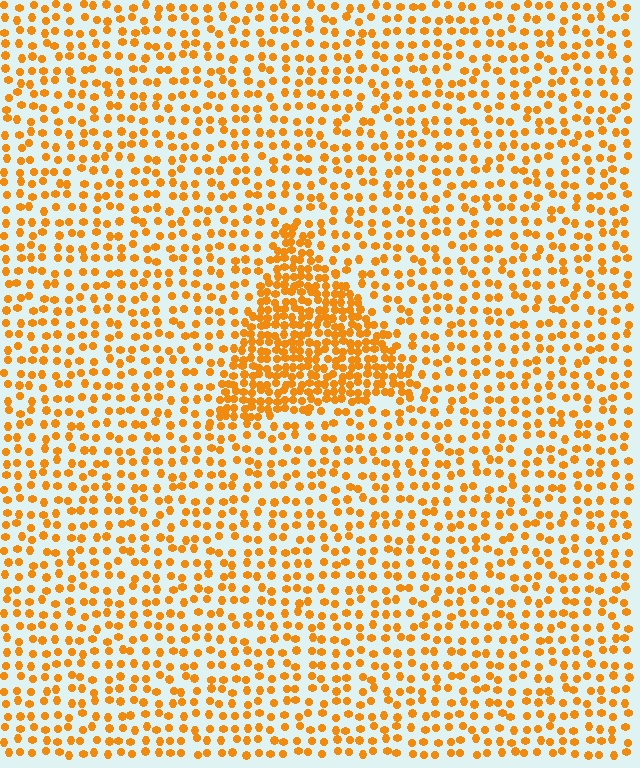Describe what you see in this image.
The image contains small orange elements arranged at two different densities. A triangle-shaped region is visible where the elements are more densely packed than the surrounding area.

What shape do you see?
I see a triangle.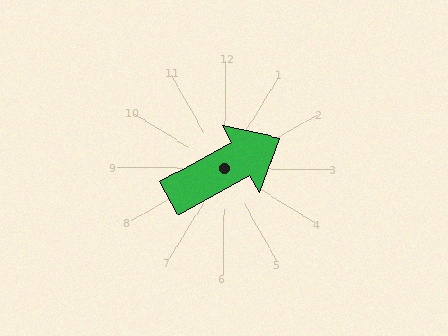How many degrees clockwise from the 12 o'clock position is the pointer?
Approximately 61 degrees.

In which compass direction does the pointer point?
Northeast.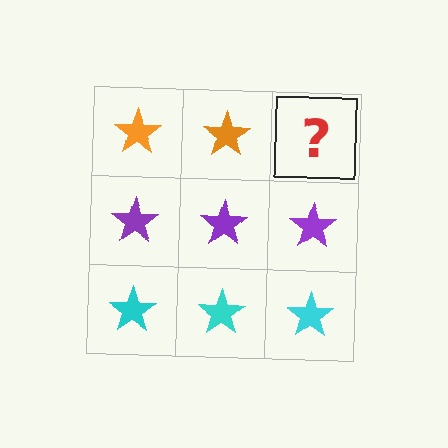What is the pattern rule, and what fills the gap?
The rule is that each row has a consistent color. The gap should be filled with an orange star.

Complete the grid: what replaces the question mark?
The question mark should be replaced with an orange star.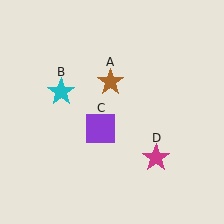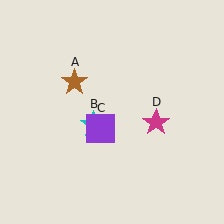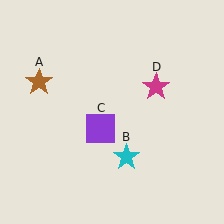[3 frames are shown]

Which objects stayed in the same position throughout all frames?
Purple square (object C) remained stationary.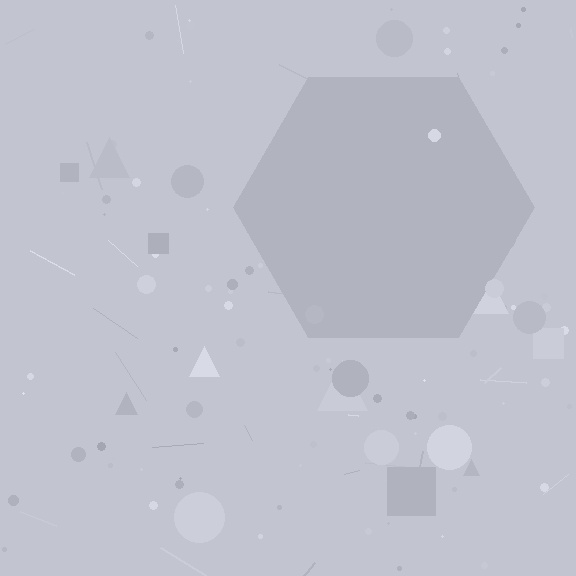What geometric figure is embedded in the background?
A hexagon is embedded in the background.